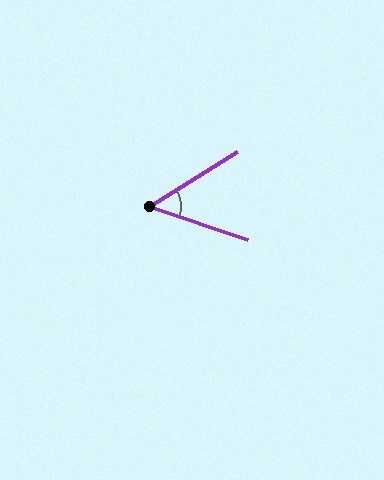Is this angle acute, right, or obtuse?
It is acute.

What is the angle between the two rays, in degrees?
Approximately 50 degrees.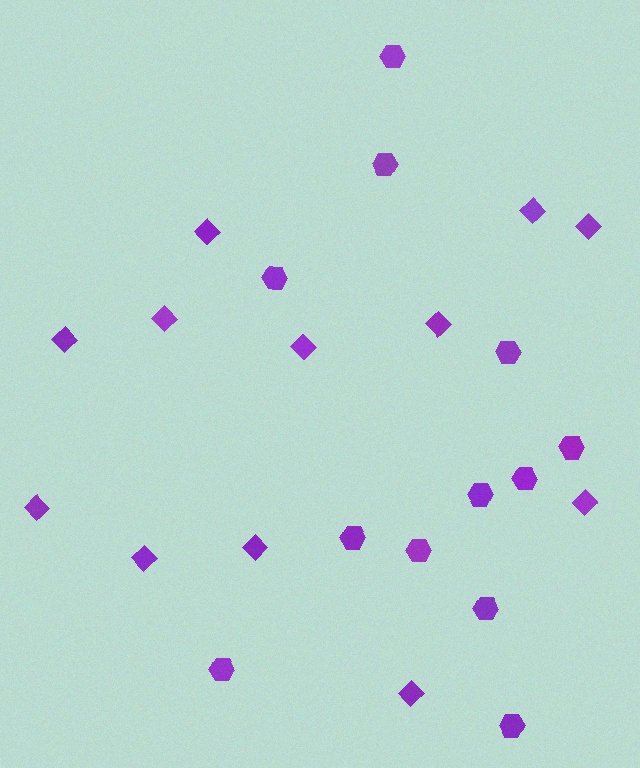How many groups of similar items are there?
There are 2 groups: one group of diamonds (12) and one group of hexagons (12).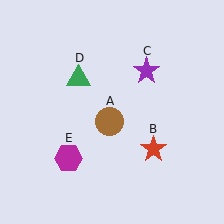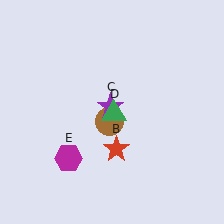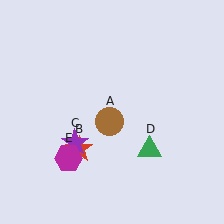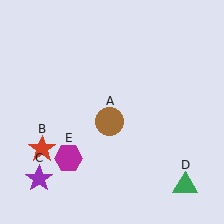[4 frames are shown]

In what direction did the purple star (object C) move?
The purple star (object C) moved down and to the left.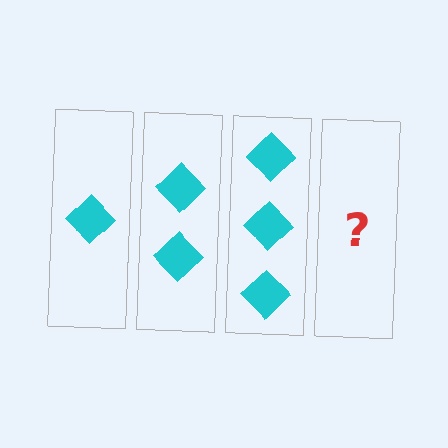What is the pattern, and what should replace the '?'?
The pattern is that each step adds one more diamond. The '?' should be 4 diamonds.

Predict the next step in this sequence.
The next step is 4 diamonds.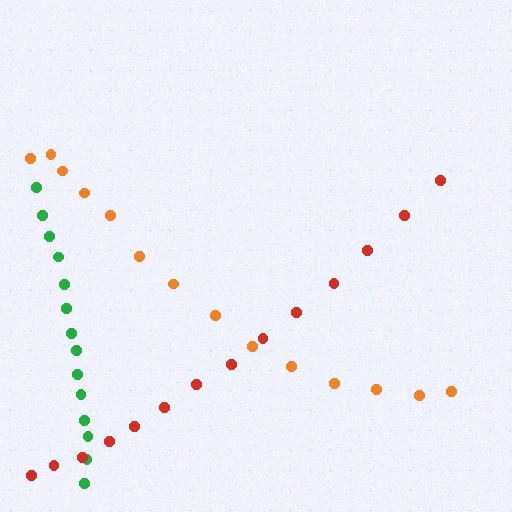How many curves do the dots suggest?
There are 3 distinct paths.